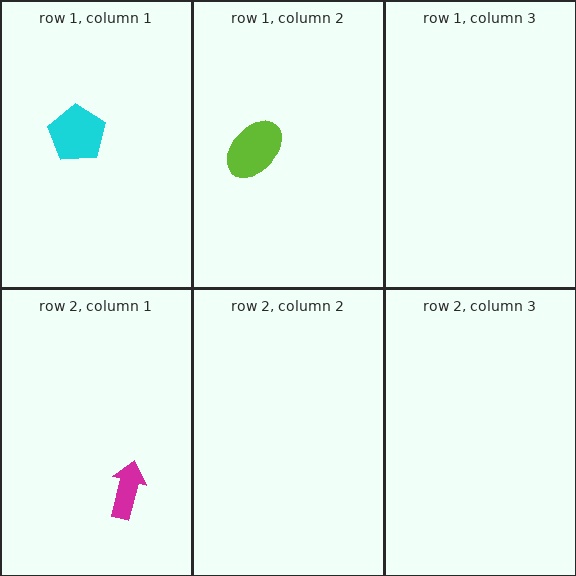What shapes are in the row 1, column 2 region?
The lime ellipse.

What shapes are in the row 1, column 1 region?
The cyan pentagon.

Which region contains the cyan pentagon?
The row 1, column 1 region.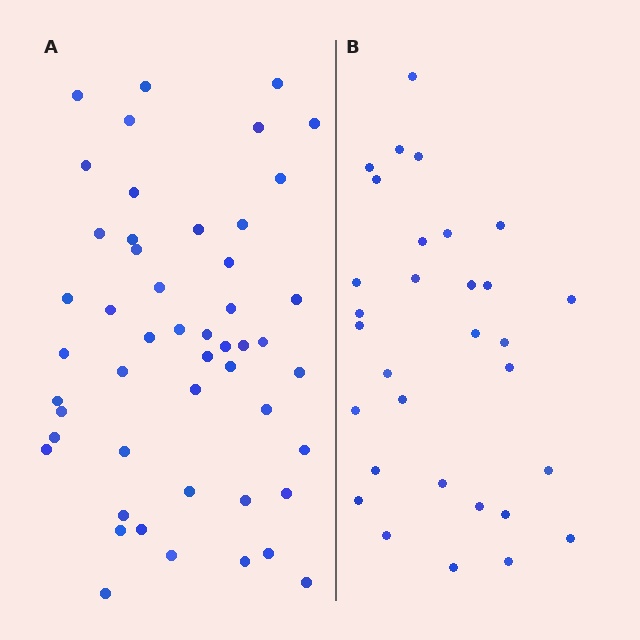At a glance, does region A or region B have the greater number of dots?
Region A (the left region) has more dots.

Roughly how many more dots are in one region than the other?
Region A has approximately 20 more dots than region B.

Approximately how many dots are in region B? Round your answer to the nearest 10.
About 30 dots. (The exact count is 31, which rounds to 30.)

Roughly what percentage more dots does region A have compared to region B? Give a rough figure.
About 60% more.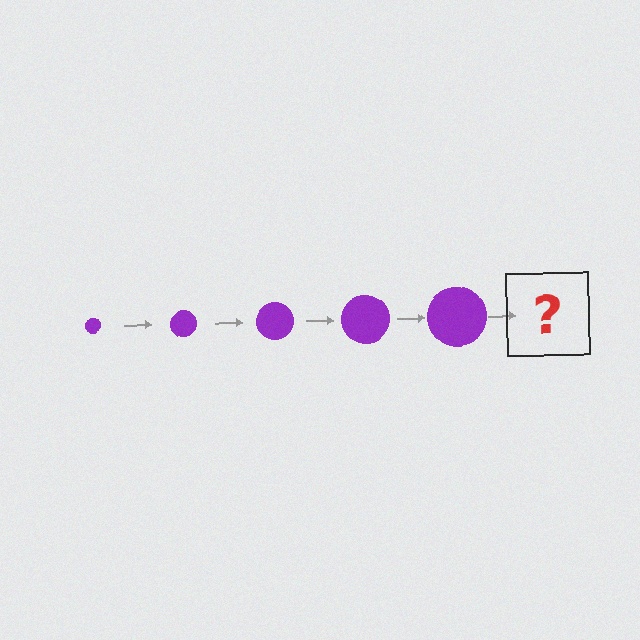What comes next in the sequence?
The next element should be a purple circle, larger than the previous one.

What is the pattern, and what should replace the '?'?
The pattern is that the circle gets progressively larger each step. The '?' should be a purple circle, larger than the previous one.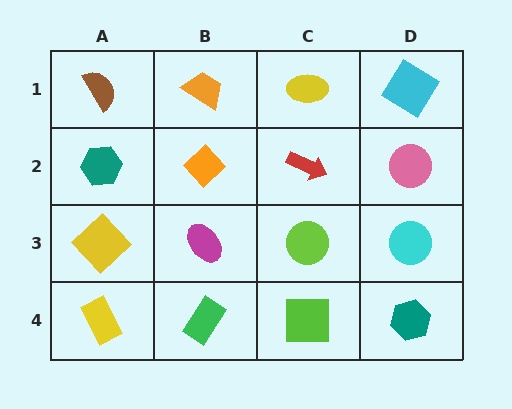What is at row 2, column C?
A red arrow.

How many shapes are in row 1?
4 shapes.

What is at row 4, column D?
A teal hexagon.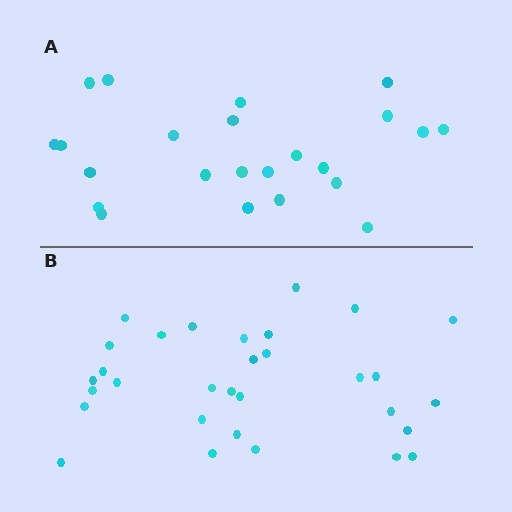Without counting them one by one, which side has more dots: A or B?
Region B (the bottom region) has more dots.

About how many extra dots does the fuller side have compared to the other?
Region B has roughly 8 or so more dots than region A.